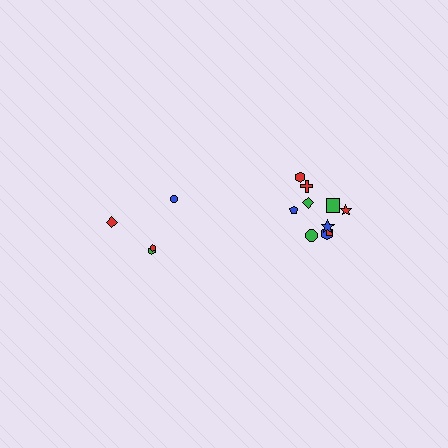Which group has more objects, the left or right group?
The right group.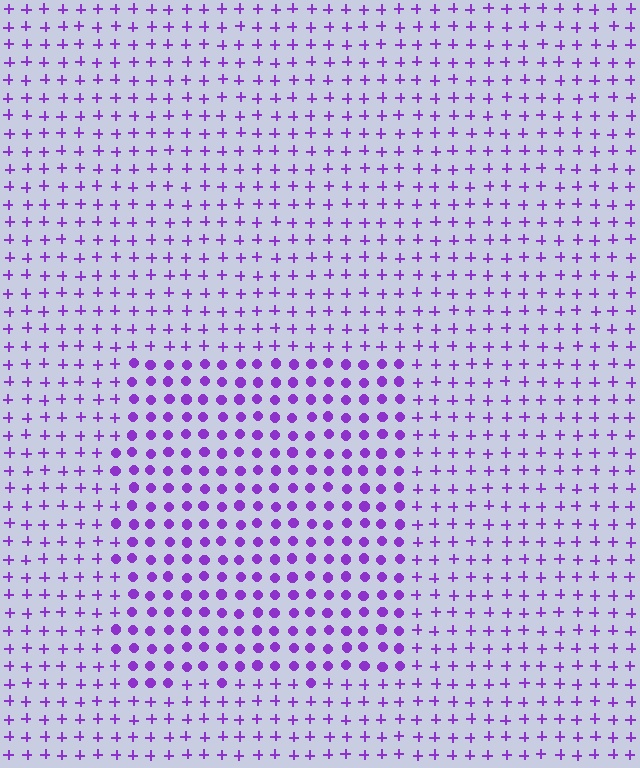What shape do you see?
I see a rectangle.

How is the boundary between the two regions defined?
The boundary is defined by a change in element shape: circles inside vs. plus signs outside. All elements share the same color and spacing.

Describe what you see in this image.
The image is filled with small purple elements arranged in a uniform grid. A rectangle-shaped region contains circles, while the surrounding area contains plus signs. The boundary is defined purely by the change in element shape.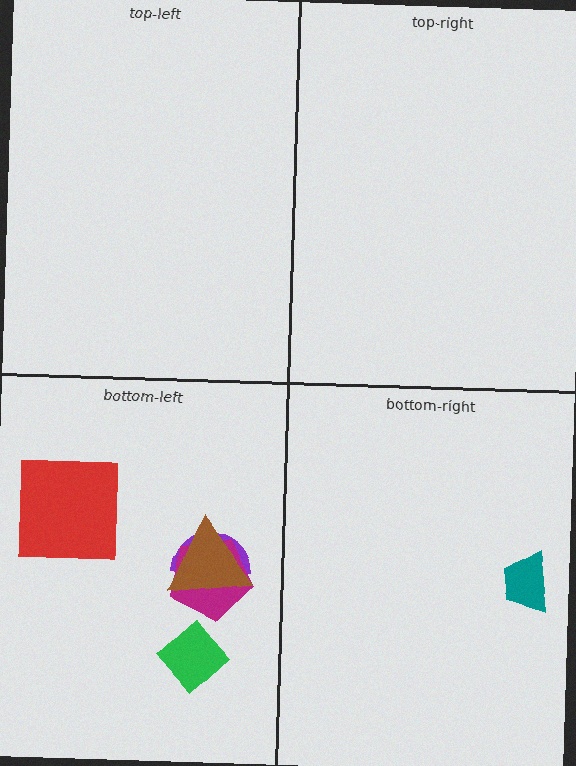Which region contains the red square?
The bottom-left region.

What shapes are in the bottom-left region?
The purple semicircle, the magenta pentagon, the brown triangle, the red square, the green diamond.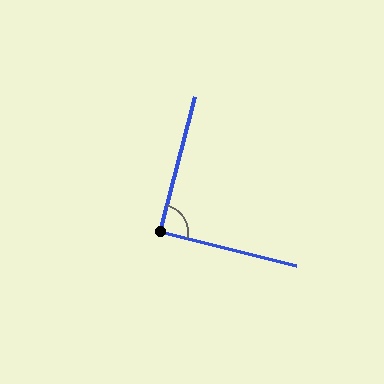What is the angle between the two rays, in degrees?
Approximately 90 degrees.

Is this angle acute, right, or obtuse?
It is approximately a right angle.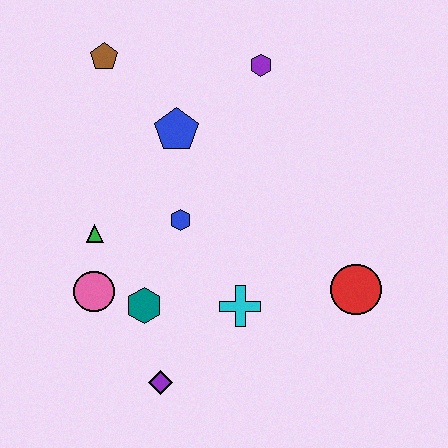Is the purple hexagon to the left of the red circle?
Yes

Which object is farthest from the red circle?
The brown pentagon is farthest from the red circle.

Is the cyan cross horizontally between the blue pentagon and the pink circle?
No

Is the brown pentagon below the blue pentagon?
No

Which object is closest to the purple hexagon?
The blue pentagon is closest to the purple hexagon.